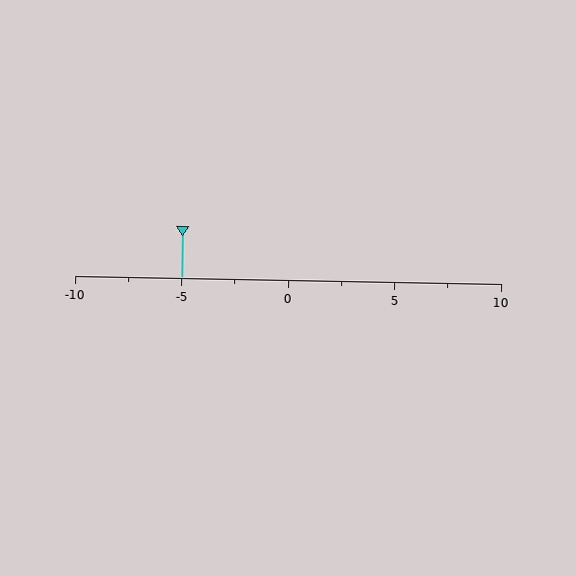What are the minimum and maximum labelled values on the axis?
The axis runs from -10 to 10.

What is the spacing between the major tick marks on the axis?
The major ticks are spaced 5 apart.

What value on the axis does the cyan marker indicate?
The marker indicates approximately -5.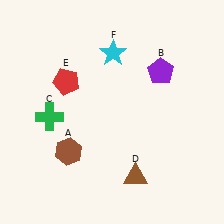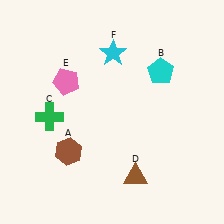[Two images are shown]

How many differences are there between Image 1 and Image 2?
There are 2 differences between the two images.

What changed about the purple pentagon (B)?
In Image 1, B is purple. In Image 2, it changed to cyan.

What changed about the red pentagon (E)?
In Image 1, E is red. In Image 2, it changed to pink.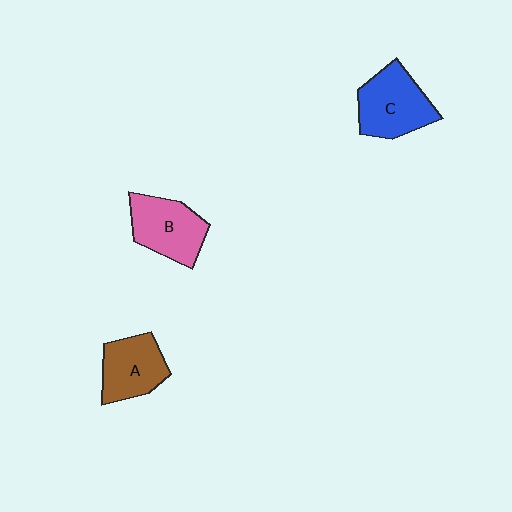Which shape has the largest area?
Shape C (blue).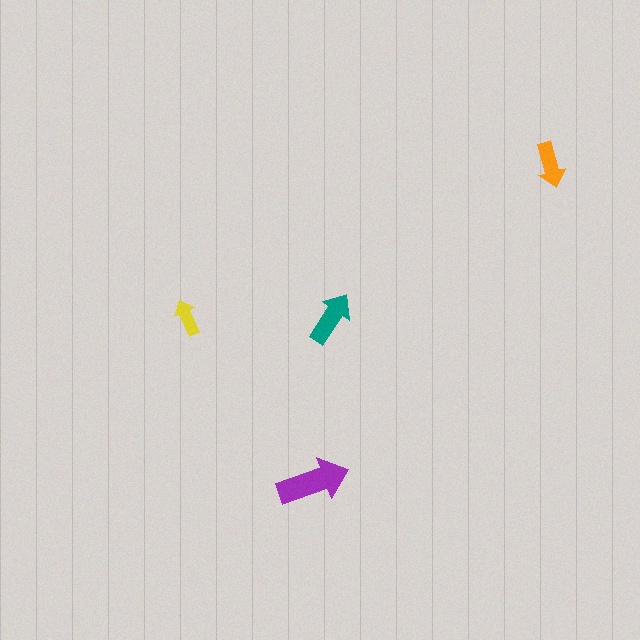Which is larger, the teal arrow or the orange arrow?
The teal one.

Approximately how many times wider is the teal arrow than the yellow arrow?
About 1.5 times wider.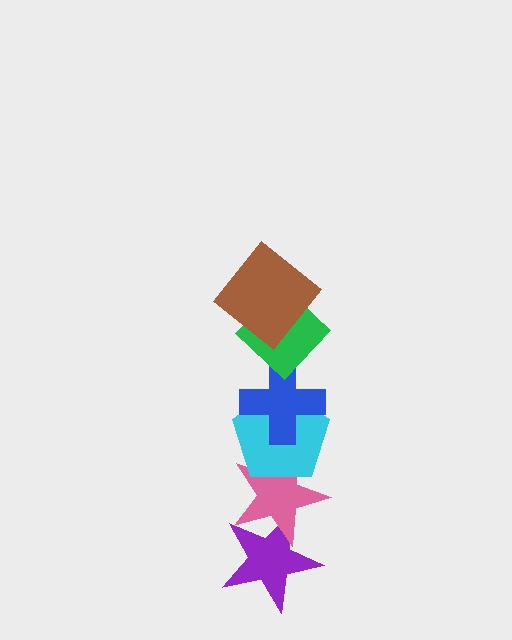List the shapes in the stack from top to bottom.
From top to bottom: the brown diamond, the green diamond, the blue cross, the cyan pentagon, the pink star, the purple star.